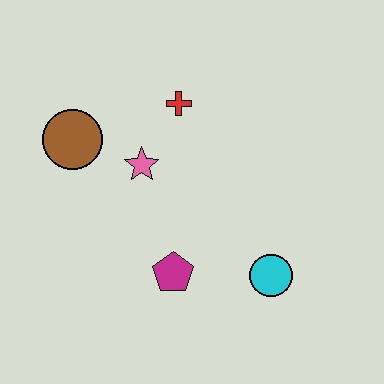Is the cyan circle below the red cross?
Yes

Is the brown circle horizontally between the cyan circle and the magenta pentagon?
No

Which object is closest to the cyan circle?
The magenta pentagon is closest to the cyan circle.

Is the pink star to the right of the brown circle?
Yes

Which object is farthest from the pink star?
The cyan circle is farthest from the pink star.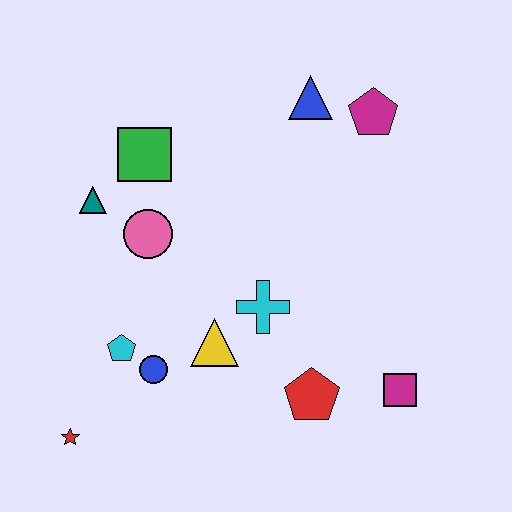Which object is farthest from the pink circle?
The magenta square is farthest from the pink circle.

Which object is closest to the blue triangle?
The magenta pentagon is closest to the blue triangle.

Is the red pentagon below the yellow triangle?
Yes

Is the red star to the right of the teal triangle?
No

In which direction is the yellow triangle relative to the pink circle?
The yellow triangle is below the pink circle.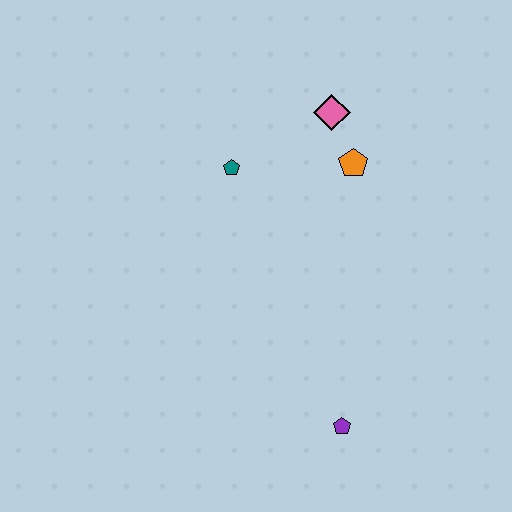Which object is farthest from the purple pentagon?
The pink diamond is farthest from the purple pentagon.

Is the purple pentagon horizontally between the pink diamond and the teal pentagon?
No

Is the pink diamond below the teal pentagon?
No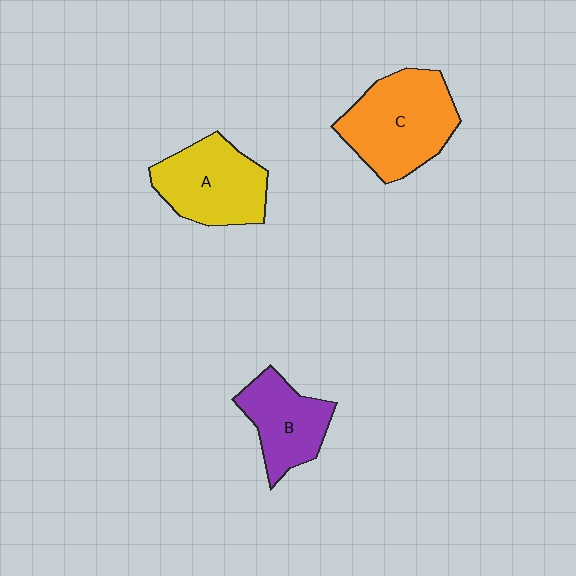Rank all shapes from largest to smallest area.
From largest to smallest: C (orange), A (yellow), B (purple).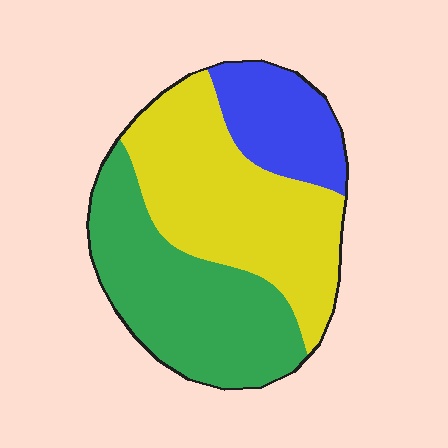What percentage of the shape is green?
Green covers about 40% of the shape.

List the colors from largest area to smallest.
From largest to smallest: yellow, green, blue.